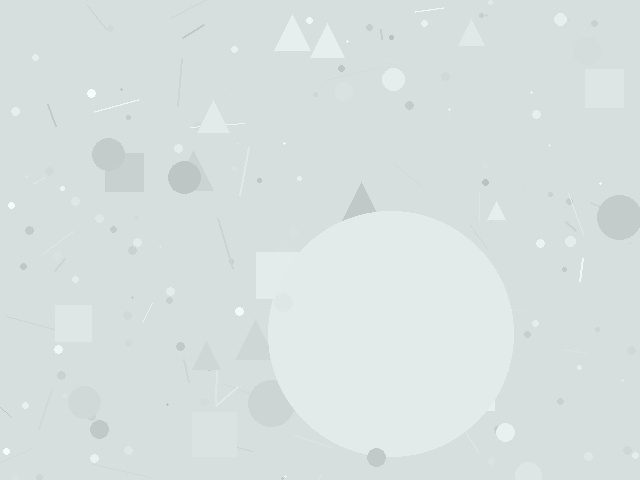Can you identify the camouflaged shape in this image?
The camouflaged shape is a circle.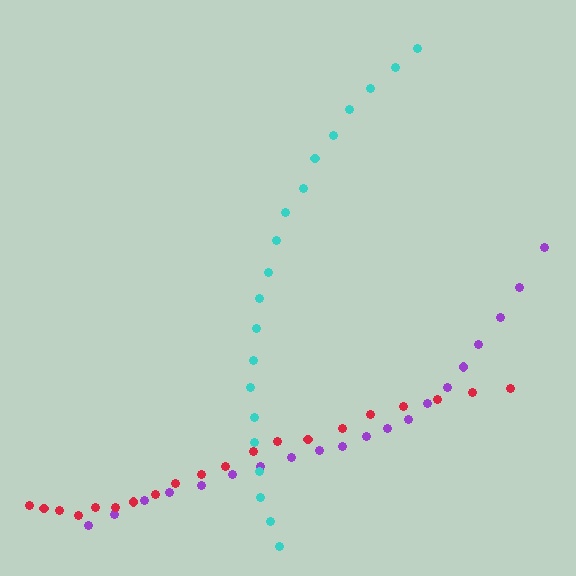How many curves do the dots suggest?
There are 3 distinct paths.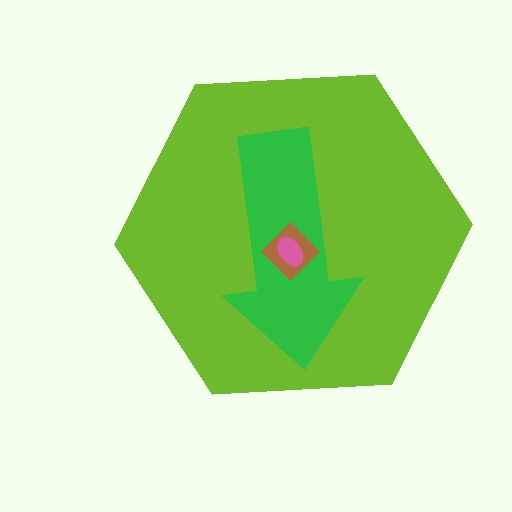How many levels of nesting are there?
4.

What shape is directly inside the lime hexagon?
The green arrow.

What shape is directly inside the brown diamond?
The pink ellipse.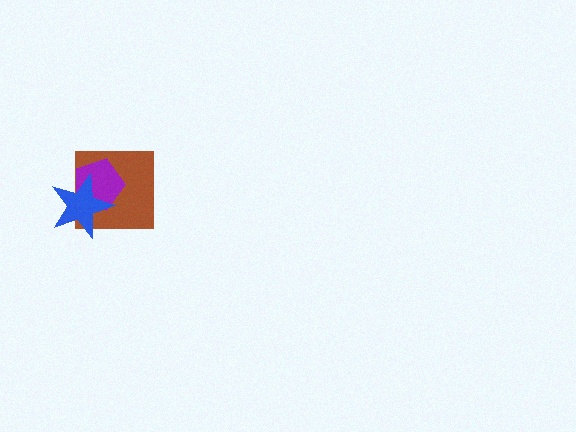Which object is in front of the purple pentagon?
The blue star is in front of the purple pentagon.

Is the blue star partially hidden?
No, no other shape covers it.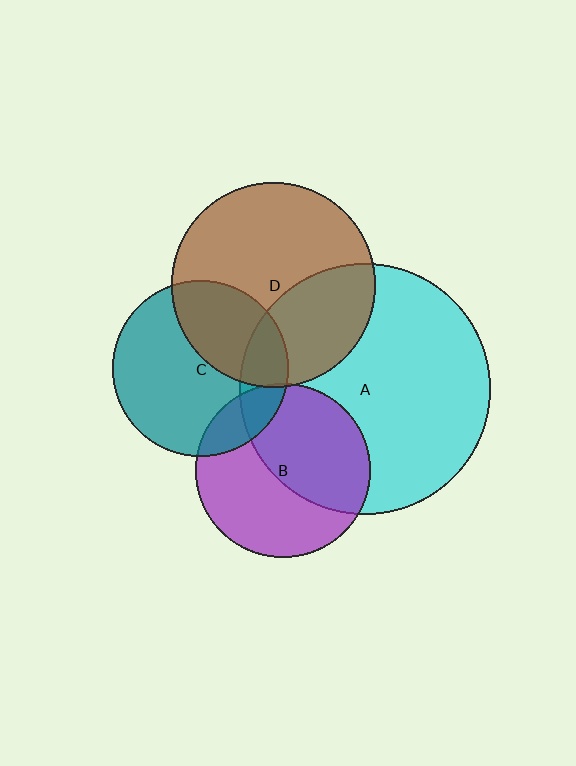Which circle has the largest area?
Circle A (cyan).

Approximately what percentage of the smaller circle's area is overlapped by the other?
Approximately 20%.